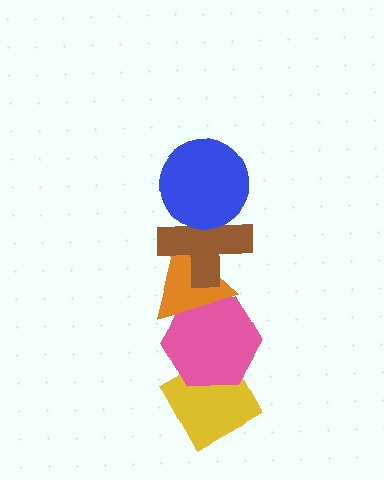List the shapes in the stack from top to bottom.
From top to bottom: the blue circle, the brown cross, the orange triangle, the pink hexagon, the yellow diamond.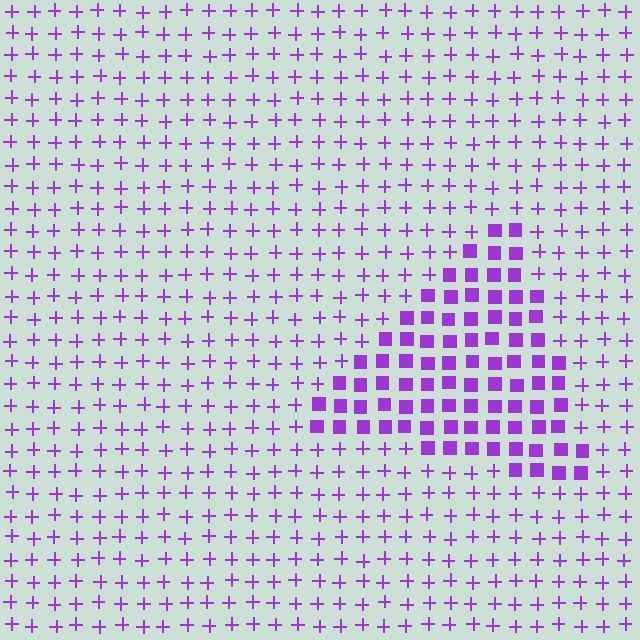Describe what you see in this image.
The image is filled with small purple elements arranged in a uniform grid. A triangle-shaped region contains squares, while the surrounding area contains plus signs. The boundary is defined purely by the change in element shape.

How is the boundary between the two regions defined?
The boundary is defined by a change in element shape: squares inside vs. plus signs outside. All elements share the same color and spacing.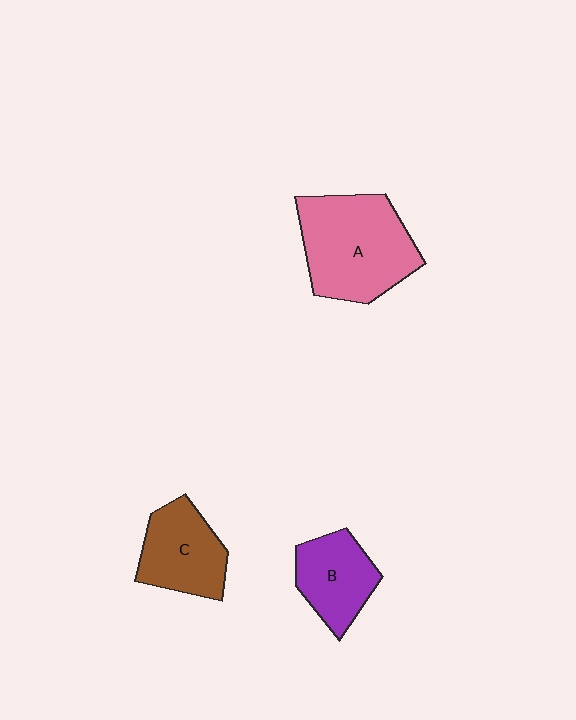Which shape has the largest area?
Shape A (pink).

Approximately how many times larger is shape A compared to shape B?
Approximately 1.7 times.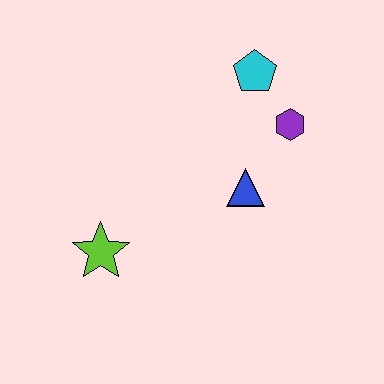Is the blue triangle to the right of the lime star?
Yes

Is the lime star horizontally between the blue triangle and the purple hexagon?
No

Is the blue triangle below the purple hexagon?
Yes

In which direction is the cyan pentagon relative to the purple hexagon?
The cyan pentagon is above the purple hexagon.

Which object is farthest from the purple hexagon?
The lime star is farthest from the purple hexagon.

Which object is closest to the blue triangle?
The purple hexagon is closest to the blue triangle.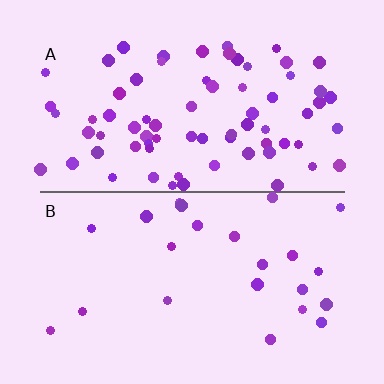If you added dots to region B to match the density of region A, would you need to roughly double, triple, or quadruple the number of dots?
Approximately triple.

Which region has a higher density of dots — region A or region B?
A (the top).